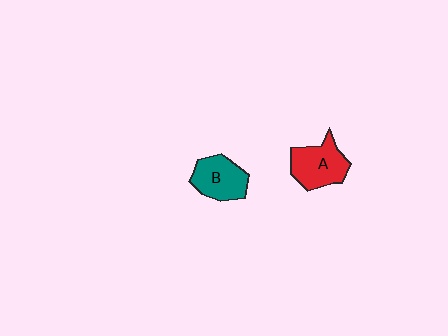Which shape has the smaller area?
Shape B (teal).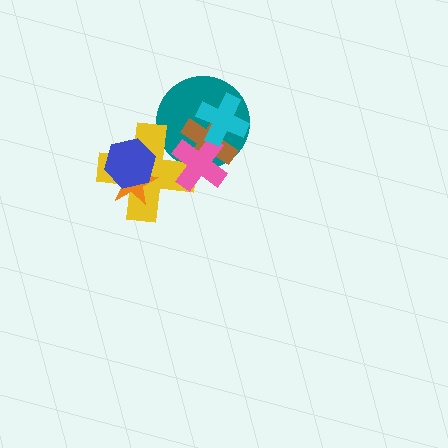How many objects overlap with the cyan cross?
2 objects overlap with the cyan cross.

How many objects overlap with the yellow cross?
5 objects overlap with the yellow cross.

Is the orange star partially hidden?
Yes, it is partially covered by another shape.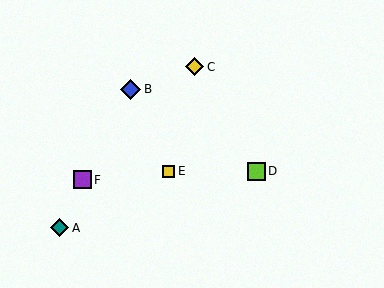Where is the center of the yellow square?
The center of the yellow square is at (168, 171).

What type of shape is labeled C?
Shape C is a yellow diamond.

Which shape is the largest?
The blue diamond (labeled B) is the largest.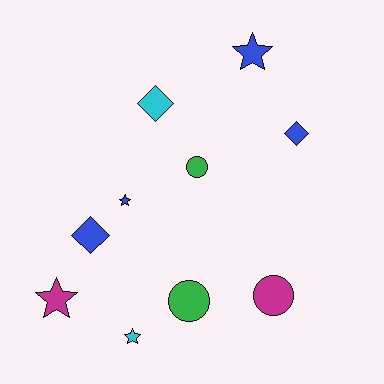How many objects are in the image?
There are 10 objects.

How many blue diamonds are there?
There are 2 blue diamonds.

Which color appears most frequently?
Blue, with 4 objects.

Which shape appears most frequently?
Star, with 4 objects.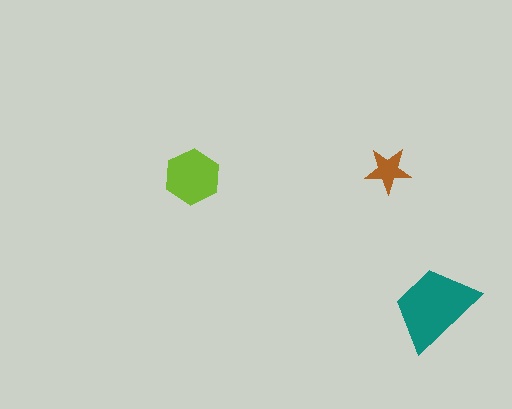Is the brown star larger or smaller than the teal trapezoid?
Smaller.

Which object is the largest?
The teal trapezoid.